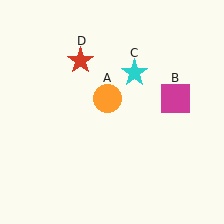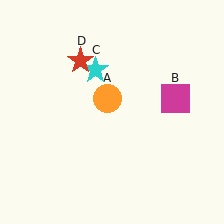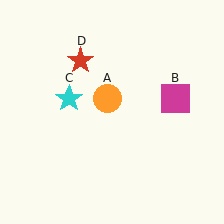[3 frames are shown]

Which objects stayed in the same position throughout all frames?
Orange circle (object A) and magenta square (object B) and red star (object D) remained stationary.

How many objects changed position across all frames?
1 object changed position: cyan star (object C).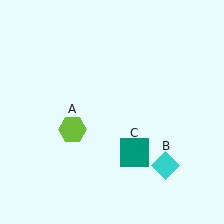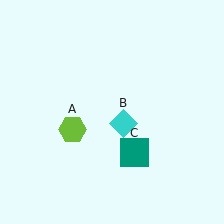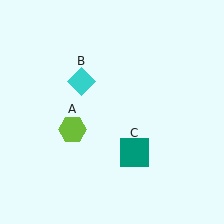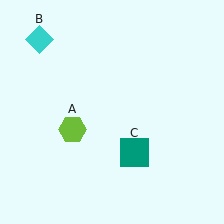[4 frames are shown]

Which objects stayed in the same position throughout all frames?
Lime hexagon (object A) and teal square (object C) remained stationary.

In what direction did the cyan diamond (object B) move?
The cyan diamond (object B) moved up and to the left.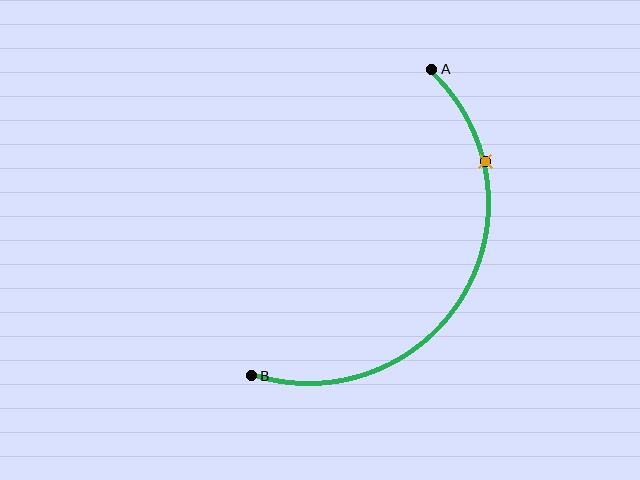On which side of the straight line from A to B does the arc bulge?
The arc bulges to the right of the straight line connecting A and B.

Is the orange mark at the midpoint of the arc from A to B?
No. The orange mark lies on the arc but is closer to endpoint A. The arc midpoint would be at the point on the curve equidistant along the arc from both A and B.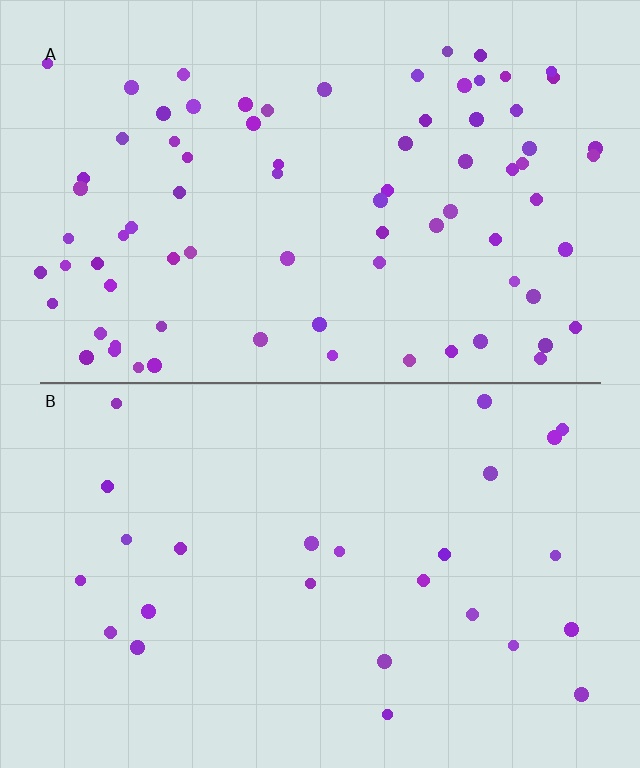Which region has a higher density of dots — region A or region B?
A (the top).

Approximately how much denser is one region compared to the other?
Approximately 3.1× — region A over region B.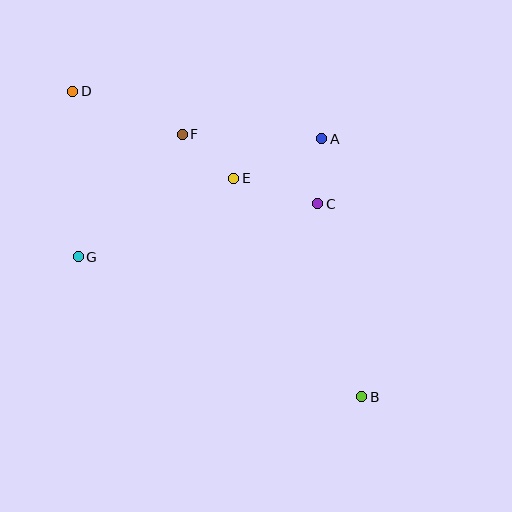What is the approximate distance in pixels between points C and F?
The distance between C and F is approximately 152 pixels.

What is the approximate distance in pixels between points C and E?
The distance between C and E is approximately 88 pixels.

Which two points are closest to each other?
Points A and C are closest to each other.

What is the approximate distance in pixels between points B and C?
The distance between B and C is approximately 198 pixels.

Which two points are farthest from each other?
Points B and D are farthest from each other.